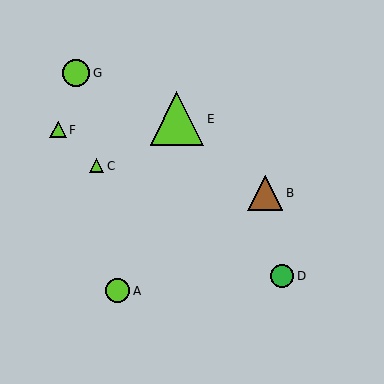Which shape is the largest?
The lime triangle (labeled E) is the largest.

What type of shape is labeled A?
Shape A is a lime circle.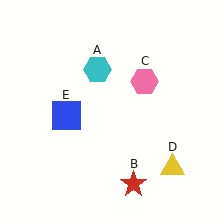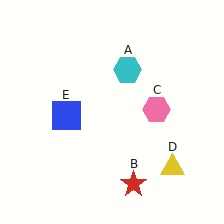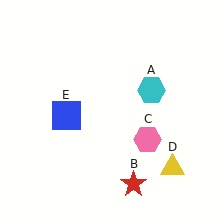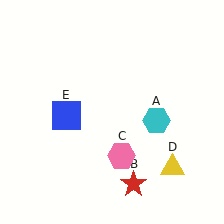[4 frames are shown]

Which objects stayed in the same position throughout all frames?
Red star (object B) and yellow triangle (object D) and blue square (object E) remained stationary.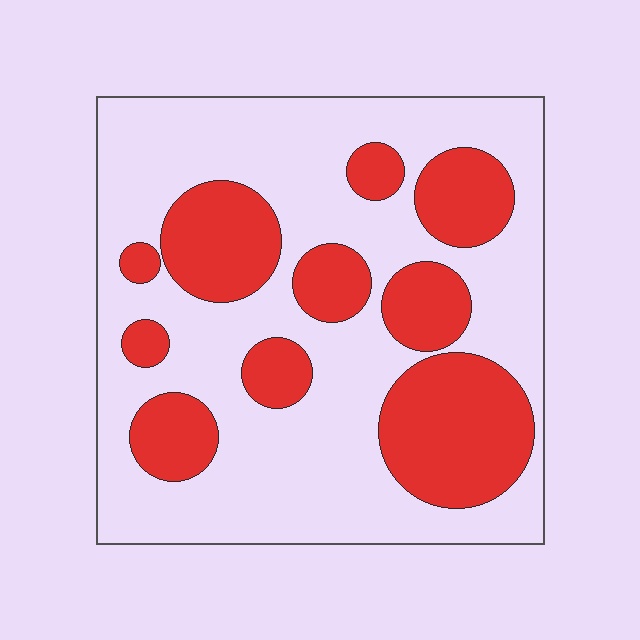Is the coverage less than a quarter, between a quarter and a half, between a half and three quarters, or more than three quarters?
Between a quarter and a half.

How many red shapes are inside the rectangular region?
10.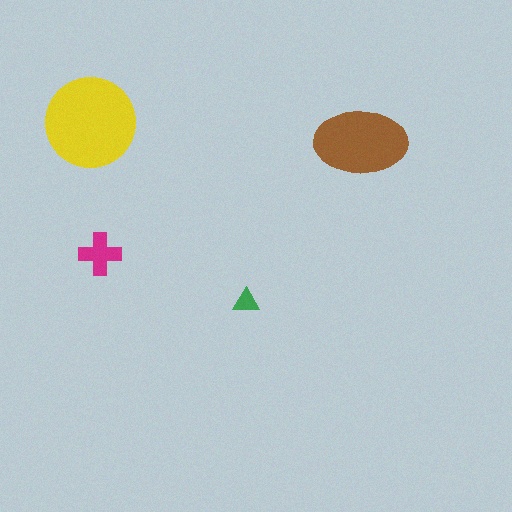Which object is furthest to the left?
The yellow circle is leftmost.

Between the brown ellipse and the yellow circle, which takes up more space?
The yellow circle.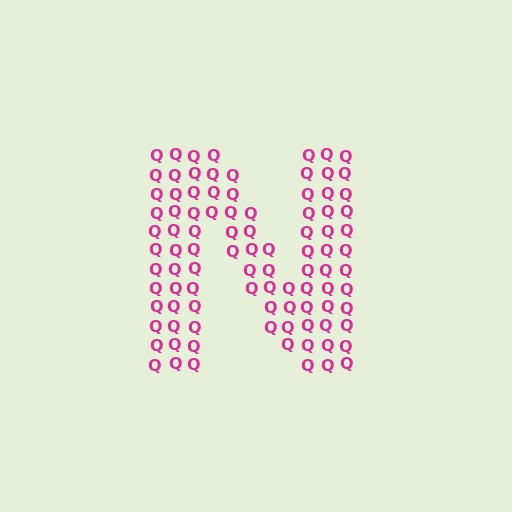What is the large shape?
The large shape is the letter N.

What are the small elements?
The small elements are letter Q's.